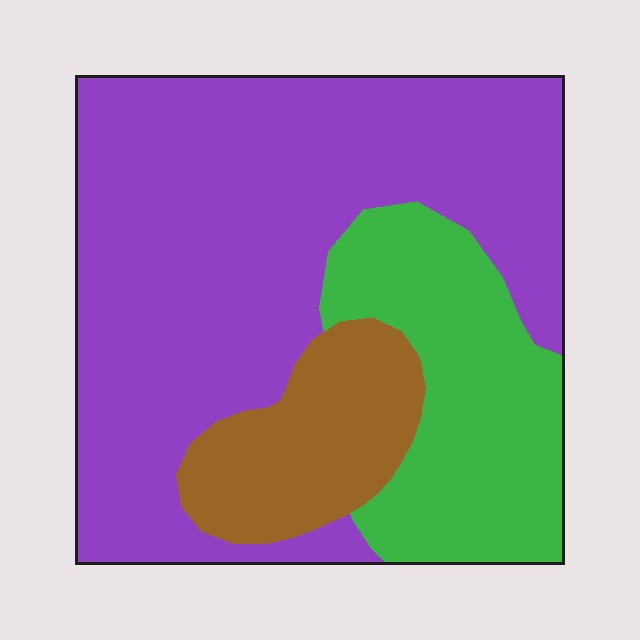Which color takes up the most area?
Purple, at roughly 60%.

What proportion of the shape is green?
Green takes up about one quarter (1/4) of the shape.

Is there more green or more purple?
Purple.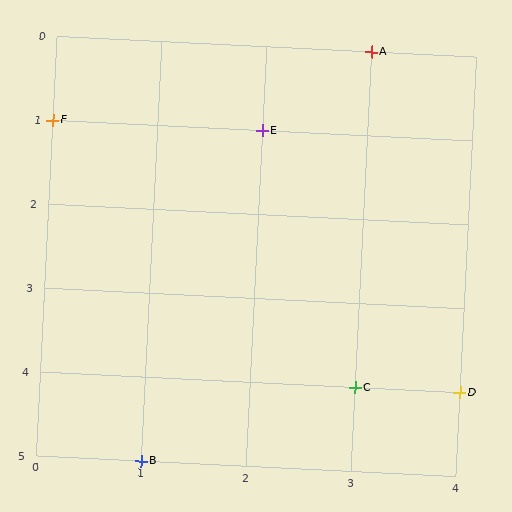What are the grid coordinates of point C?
Point C is at grid coordinates (3, 4).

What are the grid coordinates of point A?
Point A is at grid coordinates (3, 0).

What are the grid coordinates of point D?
Point D is at grid coordinates (4, 4).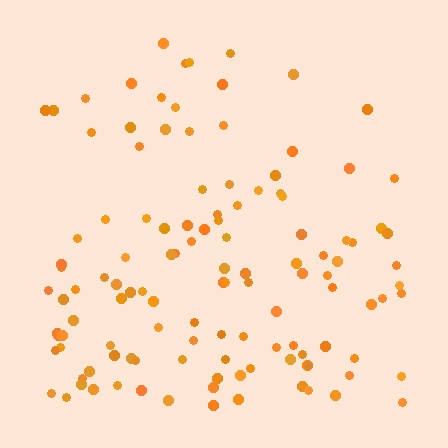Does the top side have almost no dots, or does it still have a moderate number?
Still a moderate number, just noticeably fewer than the bottom.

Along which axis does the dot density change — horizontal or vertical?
Vertical.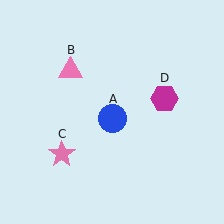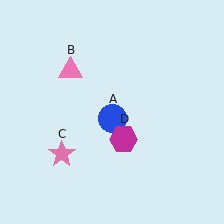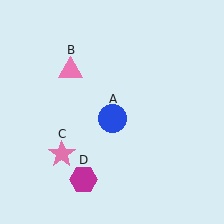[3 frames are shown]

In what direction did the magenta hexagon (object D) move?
The magenta hexagon (object D) moved down and to the left.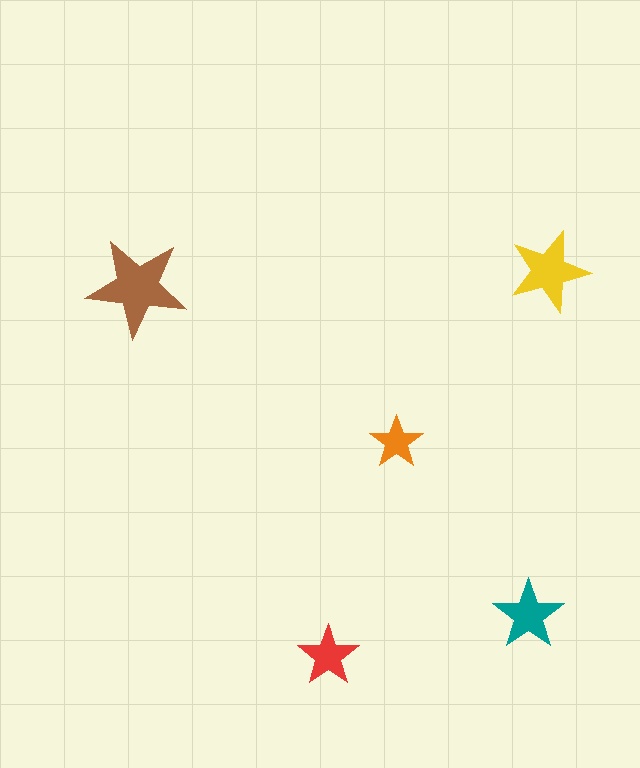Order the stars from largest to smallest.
the brown one, the yellow one, the teal one, the red one, the orange one.